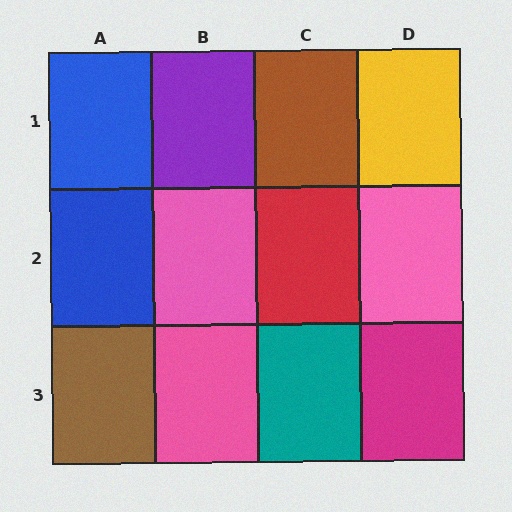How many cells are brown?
2 cells are brown.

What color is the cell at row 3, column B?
Pink.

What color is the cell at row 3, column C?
Teal.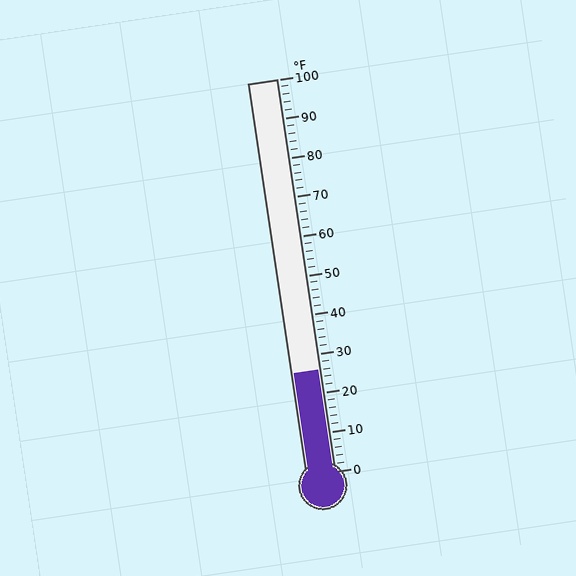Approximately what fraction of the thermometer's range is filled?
The thermometer is filled to approximately 25% of its range.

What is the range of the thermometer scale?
The thermometer scale ranges from 0°F to 100°F.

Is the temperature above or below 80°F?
The temperature is below 80°F.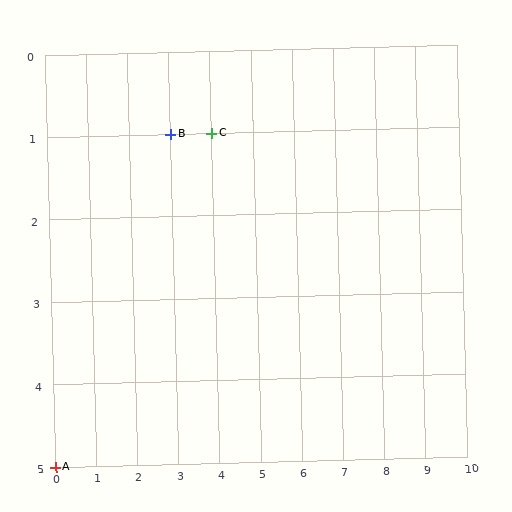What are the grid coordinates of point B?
Point B is at grid coordinates (3, 1).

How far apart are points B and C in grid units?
Points B and C are 1 column apart.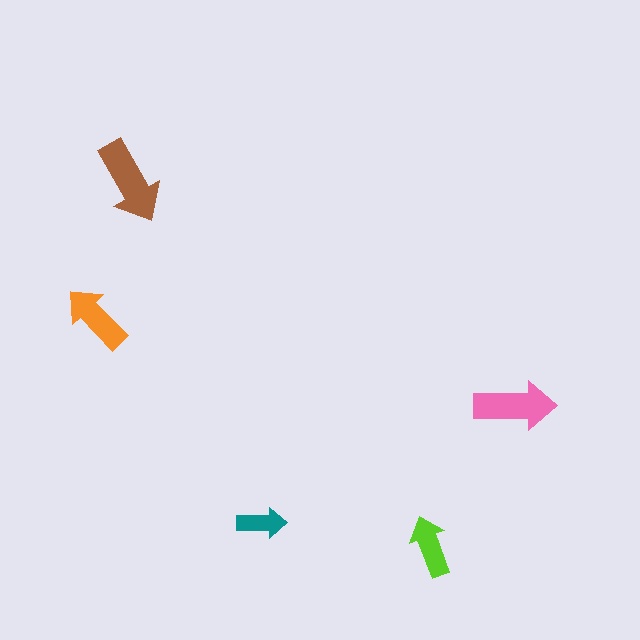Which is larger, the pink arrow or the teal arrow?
The pink one.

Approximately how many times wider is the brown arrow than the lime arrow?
About 1.5 times wider.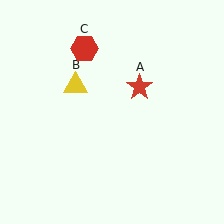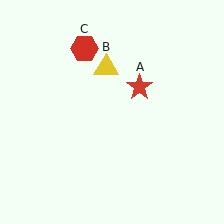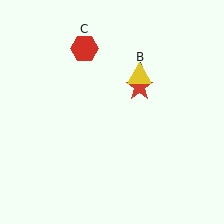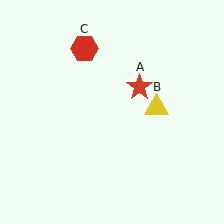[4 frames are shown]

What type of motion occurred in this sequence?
The yellow triangle (object B) rotated clockwise around the center of the scene.